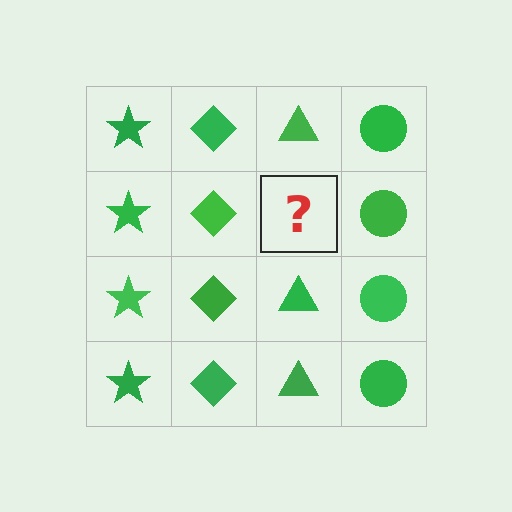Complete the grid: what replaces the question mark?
The question mark should be replaced with a green triangle.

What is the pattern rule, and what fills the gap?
The rule is that each column has a consistent shape. The gap should be filled with a green triangle.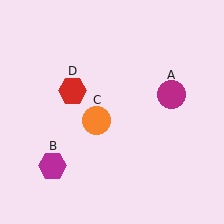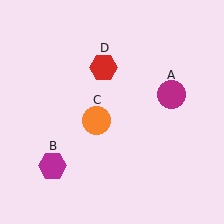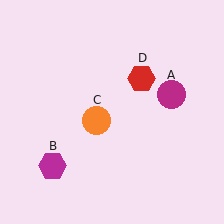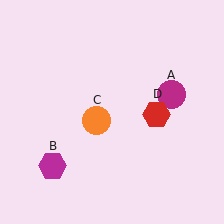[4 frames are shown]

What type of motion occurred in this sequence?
The red hexagon (object D) rotated clockwise around the center of the scene.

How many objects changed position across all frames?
1 object changed position: red hexagon (object D).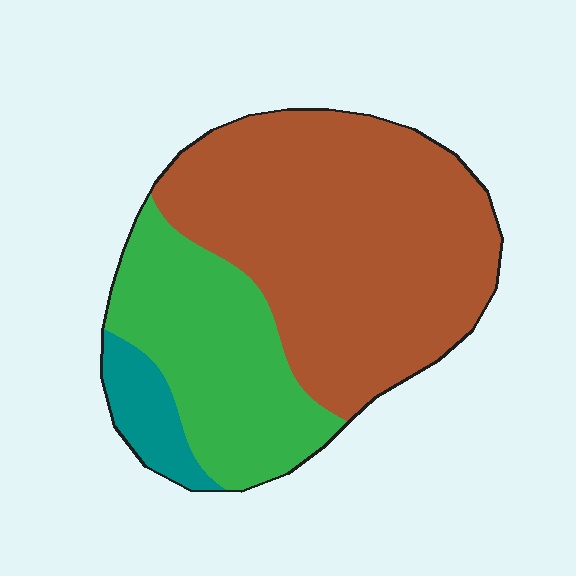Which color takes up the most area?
Brown, at roughly 60%.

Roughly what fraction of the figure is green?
Green covers around 30% of the figure.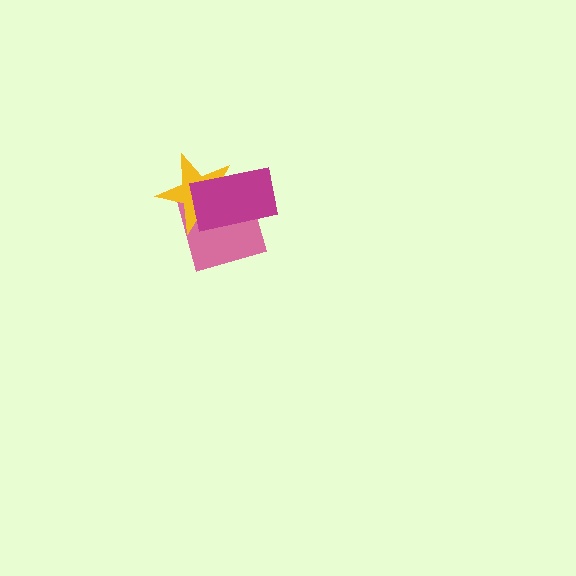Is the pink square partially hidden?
Yes, it is partially covered by another shape.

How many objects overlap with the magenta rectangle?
2 objects overlap with the magenta rectangle.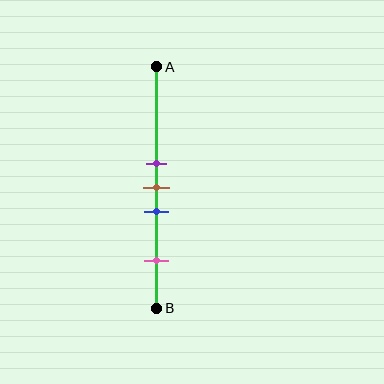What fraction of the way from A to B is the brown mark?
The brown mark is approximately 50% (0.5) of the way from A to B.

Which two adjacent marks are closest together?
The purple and brown marks are the closest adjacent pair.